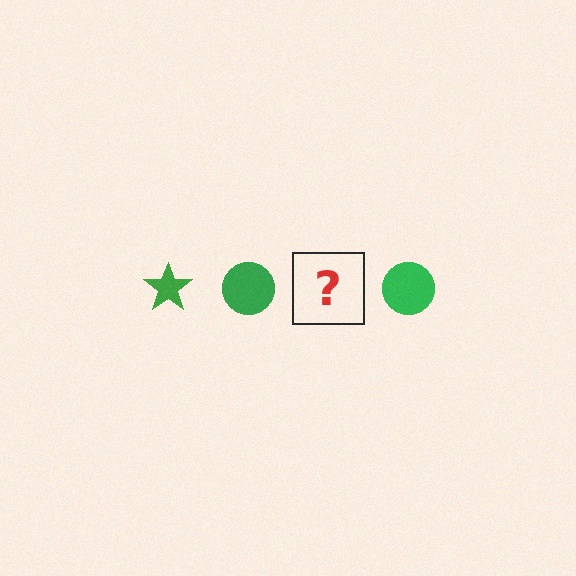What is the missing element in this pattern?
The missing element is a green star.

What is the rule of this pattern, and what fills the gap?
The rule is that the pattern cycles through star, circle shapes in green. The gap should be filled with a green star.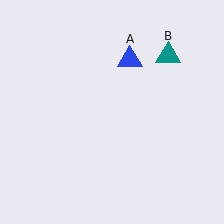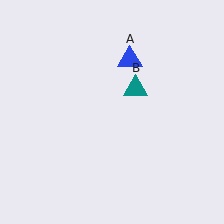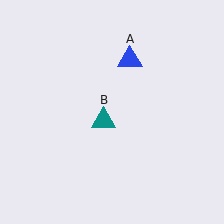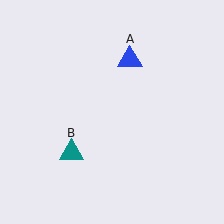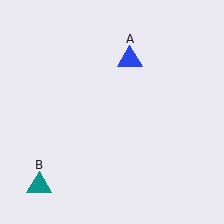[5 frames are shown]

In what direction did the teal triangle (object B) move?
The teal triangle (object B) moved down and to the left.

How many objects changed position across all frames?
1 object changed position: teal triangle (object B).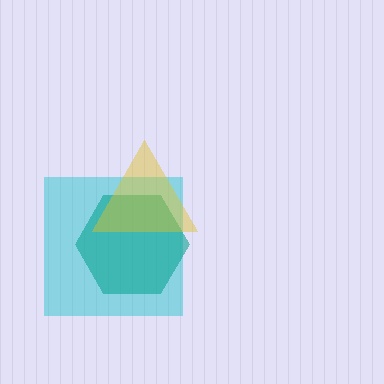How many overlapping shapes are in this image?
There are 3 overlapping shapes in the image.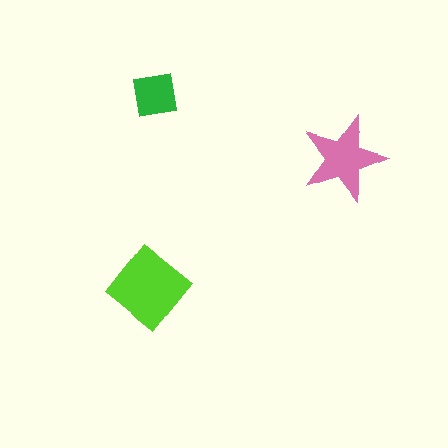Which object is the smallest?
The green square.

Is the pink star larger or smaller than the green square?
Larger.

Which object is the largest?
The lime diamond.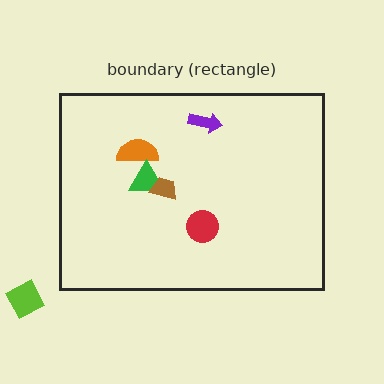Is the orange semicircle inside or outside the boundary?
Inside.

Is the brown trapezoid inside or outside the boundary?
Inside.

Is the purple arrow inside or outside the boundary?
Inside.